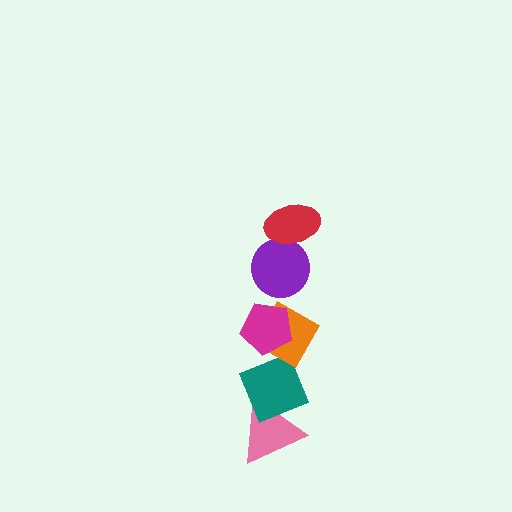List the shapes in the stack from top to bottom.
From top to bottom: the red ellipse, the purple circle, the magenta pentagon, the orange diamond, the teal diamond, the pink triangle.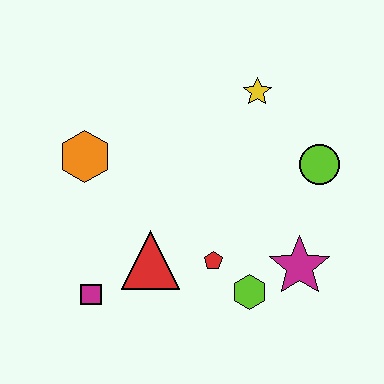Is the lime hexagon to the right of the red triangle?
Yes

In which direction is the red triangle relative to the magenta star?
The red triangle is to the left of the magenta star.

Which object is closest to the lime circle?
The yellow star is closest to the lime circle.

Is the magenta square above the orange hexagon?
No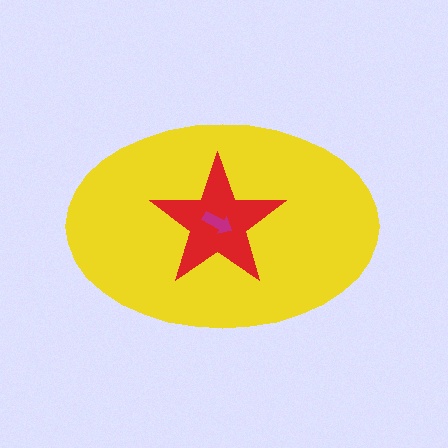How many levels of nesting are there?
3.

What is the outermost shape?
The yellow ellipse.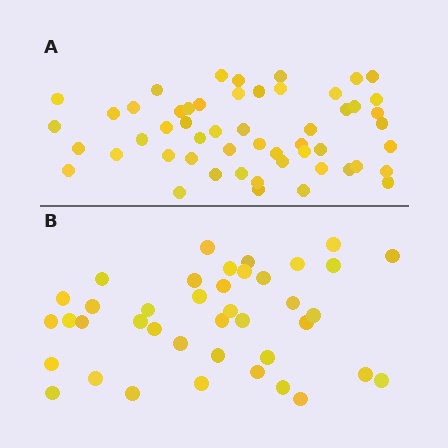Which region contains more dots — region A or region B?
Region A (the top region) has more dots.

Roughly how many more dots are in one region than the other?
Region A has approximately 15 more dots than region B.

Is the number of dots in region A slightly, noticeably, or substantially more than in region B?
Region A has noticeably more, but not dramatically so. The ratio is roughly 1.3 to 1.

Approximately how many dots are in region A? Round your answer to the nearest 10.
About 50 dots. (The exact count is 53, which rounds to 50.)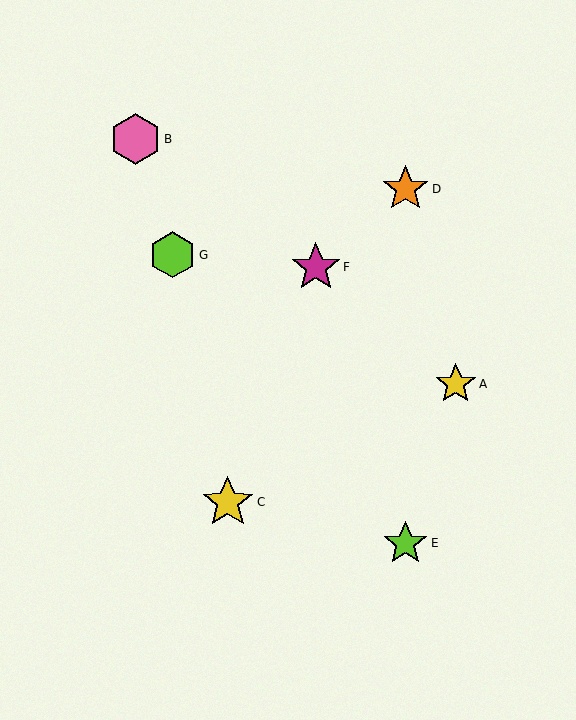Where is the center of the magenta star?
The center of the magenta star is at (316, 267).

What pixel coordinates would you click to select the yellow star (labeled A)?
Click at (456, 384) to select the yellow star A.